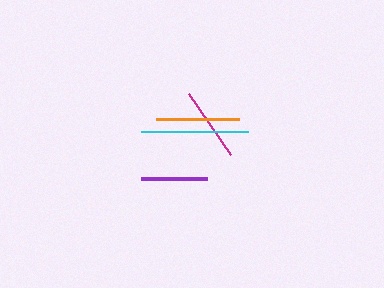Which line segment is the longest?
The cyan line is the longest at approximately 107 pixels.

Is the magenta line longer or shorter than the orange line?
The orange line is longer than the magenta line.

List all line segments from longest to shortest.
From longest to shortest: cyan, orange, magenta, purple.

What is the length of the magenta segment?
The magenta segment is approximately 74 pixels long.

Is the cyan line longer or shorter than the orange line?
The cyan line is longer than the orange line.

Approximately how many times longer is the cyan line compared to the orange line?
The cyan line is approximately 1.3 times the length of the orange line.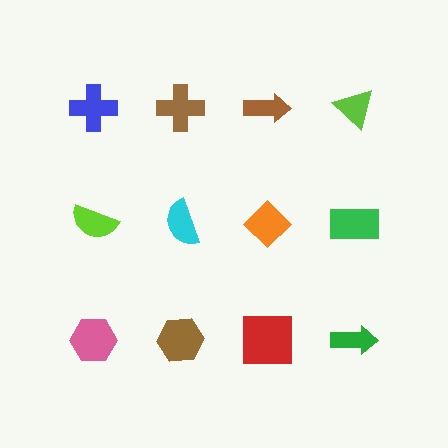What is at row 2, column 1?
A lime semicircle.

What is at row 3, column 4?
A green arrow.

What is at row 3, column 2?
A brown hexagon.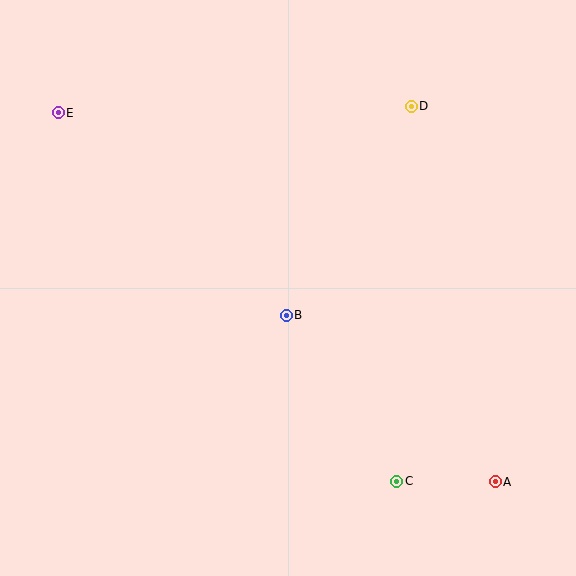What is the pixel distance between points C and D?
The distance between C and D is 375 pixels.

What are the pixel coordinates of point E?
Point E is at (58, 113).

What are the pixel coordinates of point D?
Point D is at (411, 106).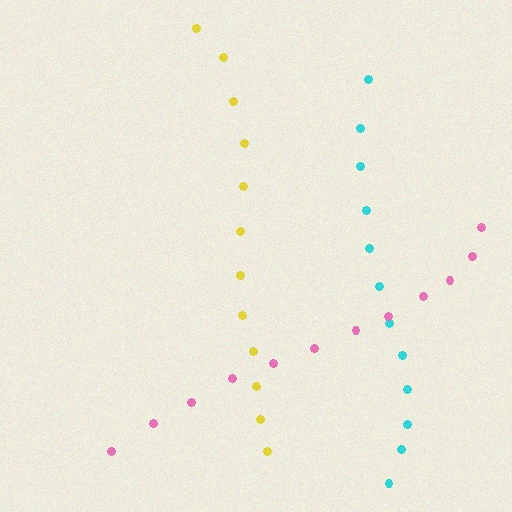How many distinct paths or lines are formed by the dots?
There are 3 distinct paths.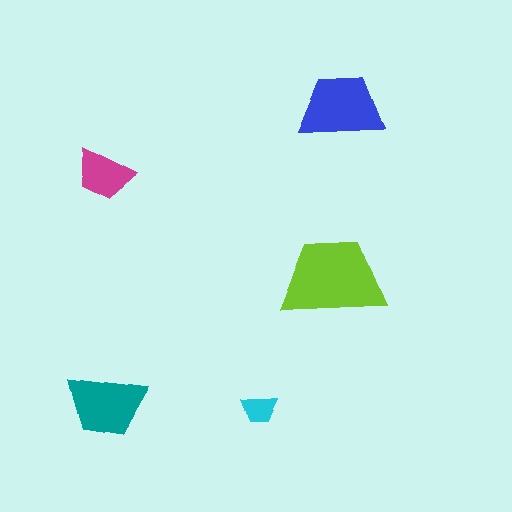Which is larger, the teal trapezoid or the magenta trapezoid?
The teal one.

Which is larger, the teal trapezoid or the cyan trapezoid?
The teal one.